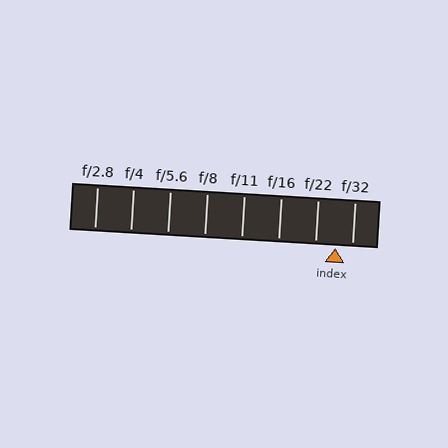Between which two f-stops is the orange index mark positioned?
The index mark is between f/22 and f/32.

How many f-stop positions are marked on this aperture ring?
There are 8 f-stop positions marked.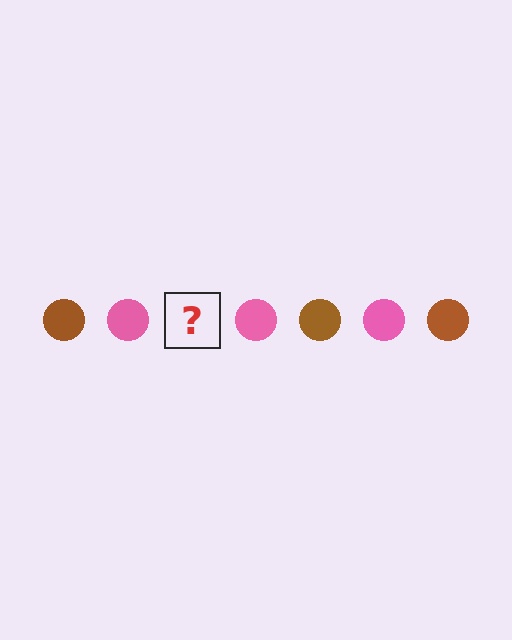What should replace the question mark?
The question mark should be replaced with a brown circle.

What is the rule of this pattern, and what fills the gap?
The rule is that the pattern cycles through brown, pink circles. The gap should be filled with a brown circle.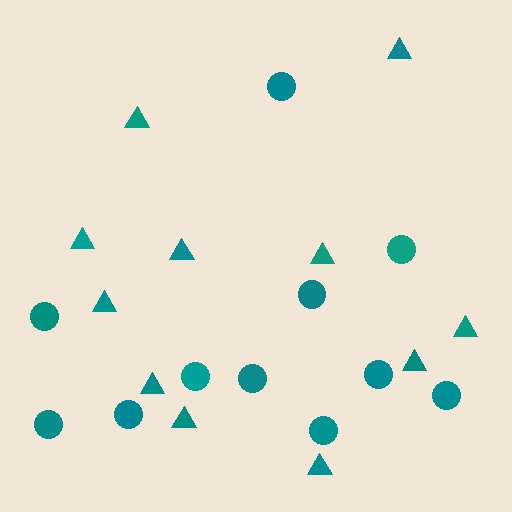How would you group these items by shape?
There are 2 groups: one group of circles (11) and one group of triangles (11).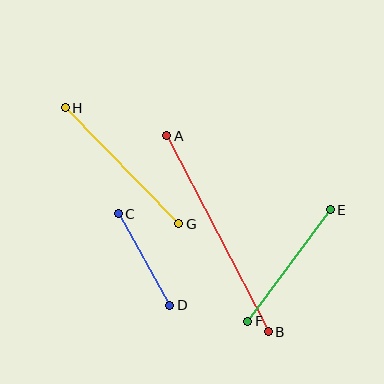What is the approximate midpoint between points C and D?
The midpoint is at approximately (144, 260) pixels.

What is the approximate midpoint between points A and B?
The midpoint is at approximately (217, 234) pixels.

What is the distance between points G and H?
The distance is approximately 163 pixels.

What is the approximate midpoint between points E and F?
The midpoint is at approximately (289, 265) pixels.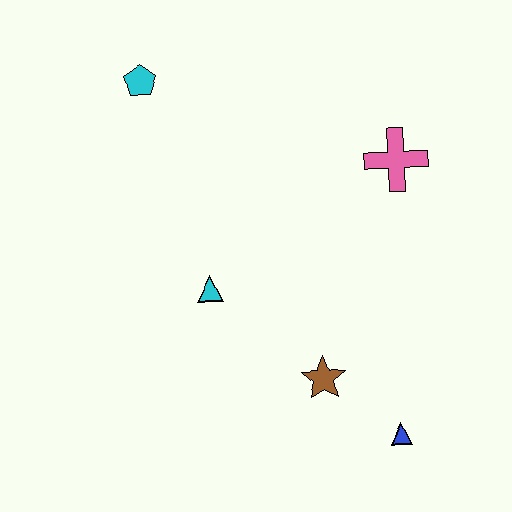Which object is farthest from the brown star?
The cyan pentagon is farthest from the brown star.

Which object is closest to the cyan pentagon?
The cyan triangle is closest to the cyan pentagon.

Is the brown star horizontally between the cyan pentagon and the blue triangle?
Yes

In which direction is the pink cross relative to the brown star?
The pink cross is above the brown star.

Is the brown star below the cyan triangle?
Yes